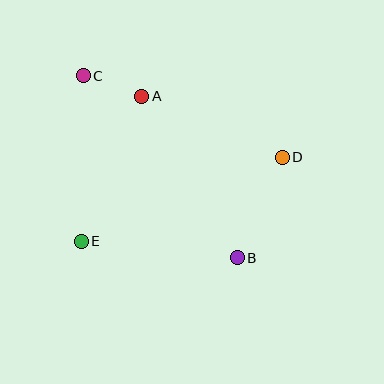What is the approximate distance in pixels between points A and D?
The distance between A and D is approximately 153 pixels.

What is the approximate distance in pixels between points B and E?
The distance between B and E is approximately 157 pixels.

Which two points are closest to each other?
Points A and C are closest to each other.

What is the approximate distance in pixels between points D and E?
The distance between D and E is approximately 218 pixels.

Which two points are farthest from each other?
Points B and C are farthest from each other.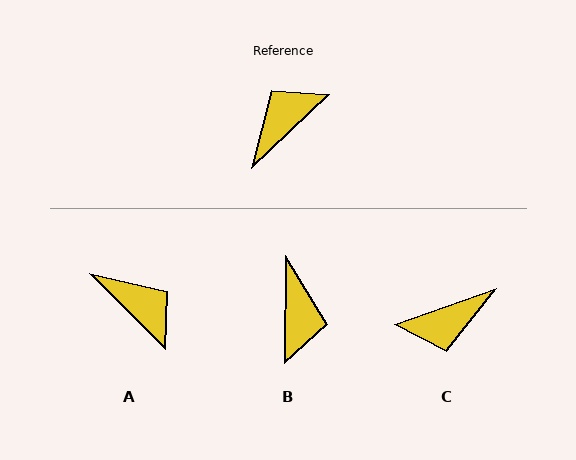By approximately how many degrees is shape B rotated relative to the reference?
Approximately 134 degrees clockwise.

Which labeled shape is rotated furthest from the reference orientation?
C, about 156 degrees away.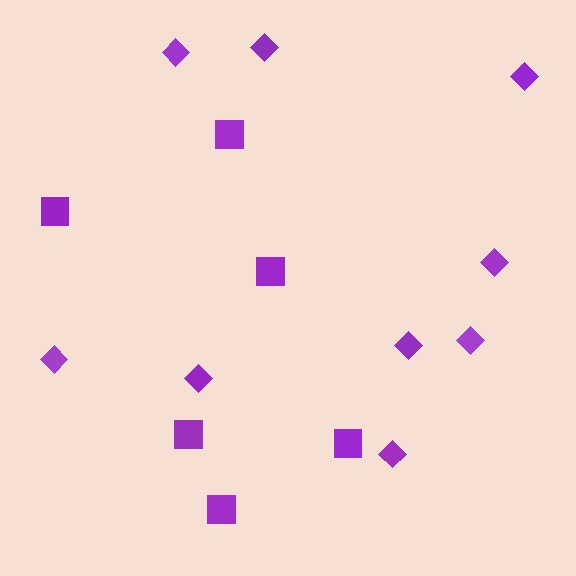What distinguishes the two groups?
There are 2 groups: one group of diamonds (9) and one group of squares (6).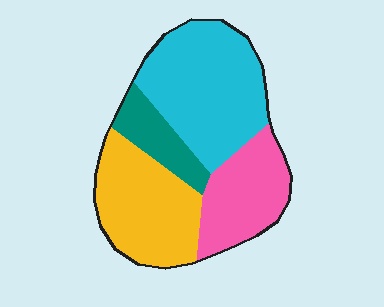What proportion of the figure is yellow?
Yellow covers roughly 30% of the figure.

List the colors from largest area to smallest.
From largest to smallest: cyan, yellow, pink, teal.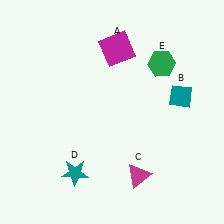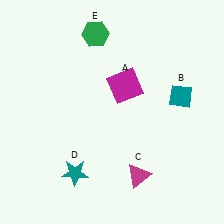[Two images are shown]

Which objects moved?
The objects that moved are: the magenta square (A), the green hexagon (E).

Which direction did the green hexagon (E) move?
The green hexagon (E) moved left.